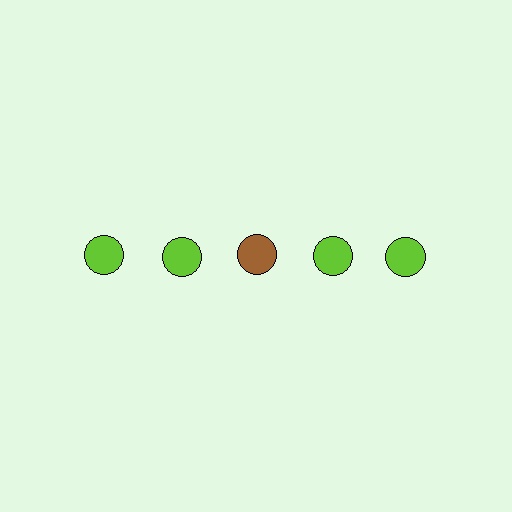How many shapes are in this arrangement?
There are 5 shapes arranged in a grid pattern.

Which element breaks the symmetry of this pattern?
The brown circle in the top row, center column breaks the symmetry. All other shapes are lime circles.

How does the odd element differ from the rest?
It has a different color: brown instead of lime.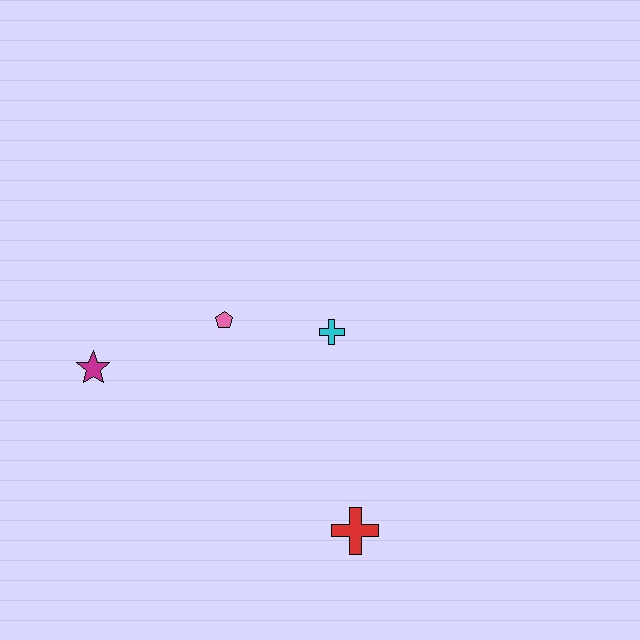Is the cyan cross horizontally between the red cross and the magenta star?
Yes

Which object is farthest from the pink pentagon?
The red cross is farthest from the pink pentagon.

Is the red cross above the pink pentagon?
No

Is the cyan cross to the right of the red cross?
No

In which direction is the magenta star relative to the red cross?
The magenta star is to the left of the red cross.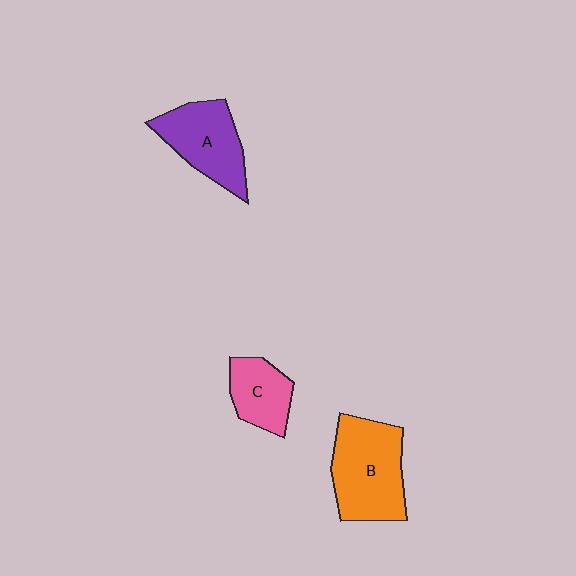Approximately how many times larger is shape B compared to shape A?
Approximately 1.3 times.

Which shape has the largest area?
Shape B (orange).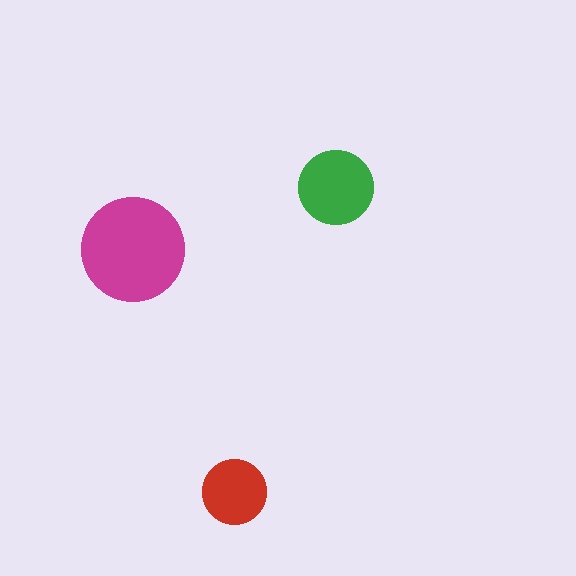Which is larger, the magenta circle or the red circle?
The magenta one.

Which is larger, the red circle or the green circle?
The green one.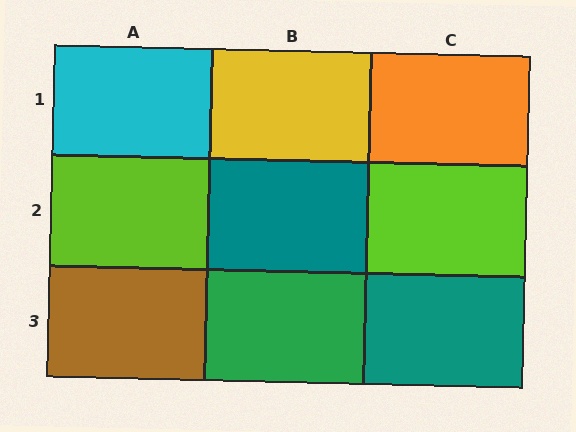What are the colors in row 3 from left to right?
Brown, green, teal.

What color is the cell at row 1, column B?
Yellow.